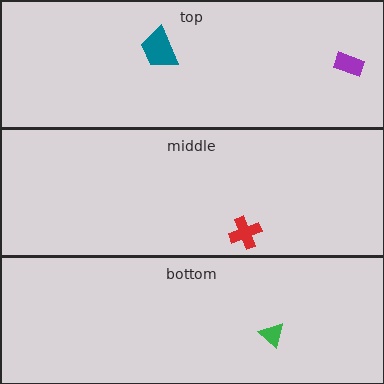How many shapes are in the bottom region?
1.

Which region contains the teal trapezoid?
The top region.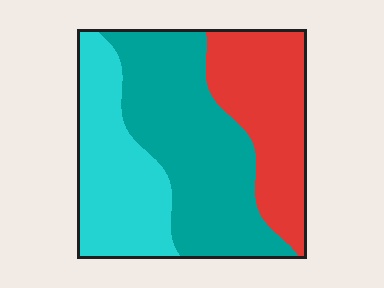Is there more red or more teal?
Teal.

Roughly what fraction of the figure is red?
Red takes up between a quarter and a half of the figure.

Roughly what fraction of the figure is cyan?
Cyan covers around 30% of the figure.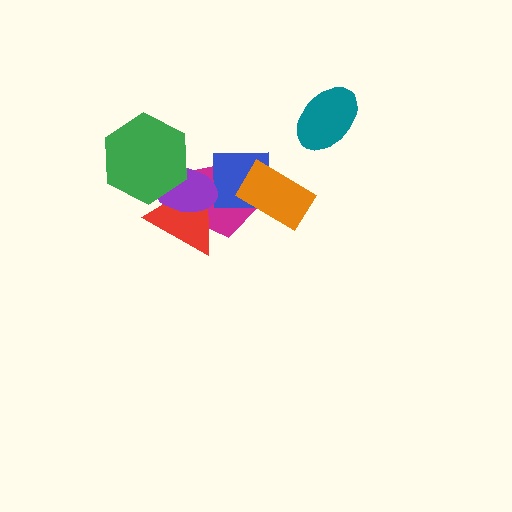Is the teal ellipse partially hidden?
No, no other shape covers it.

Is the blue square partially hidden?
Yes, it is partially covered by another shape.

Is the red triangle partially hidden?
Yes, it is partially covered by another shape.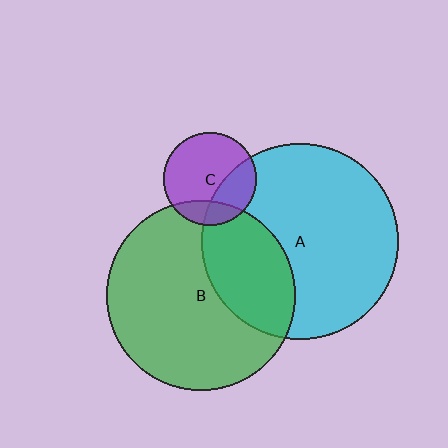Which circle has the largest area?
Circle A (cyan).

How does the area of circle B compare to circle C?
Approximately 4.1 times.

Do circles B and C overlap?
Yes.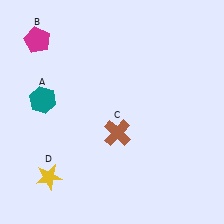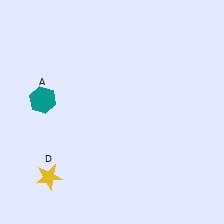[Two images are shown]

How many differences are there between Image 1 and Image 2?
There are 2 differences between the two images.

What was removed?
The magenta pentagon (B), the brown cross (C) were removed in Image 2.